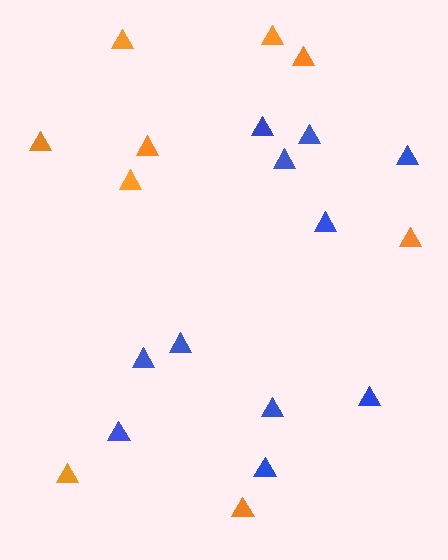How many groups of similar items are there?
There are 2 groups: one group of orange triangles (9) and one group of blue triangles (11).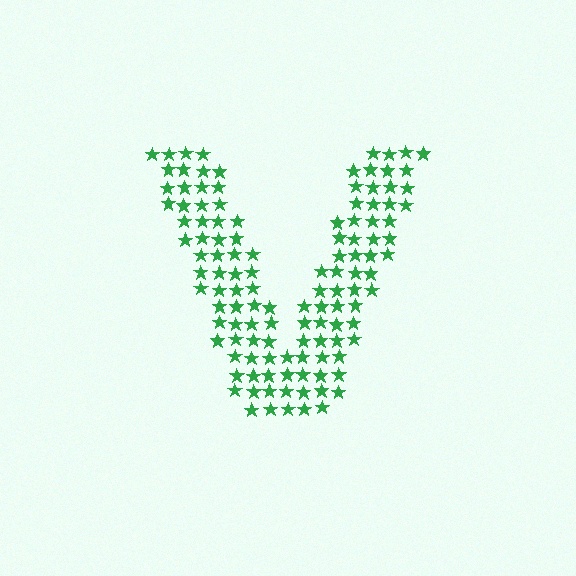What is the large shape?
The large shape is the letter V.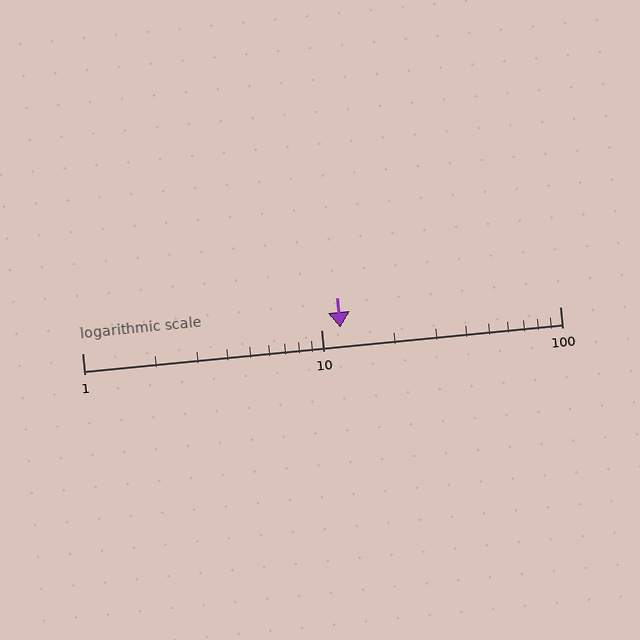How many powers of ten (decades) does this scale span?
The scale spans 2 decades, from 1 to 100.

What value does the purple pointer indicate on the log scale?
The pointer indicates approximately 12.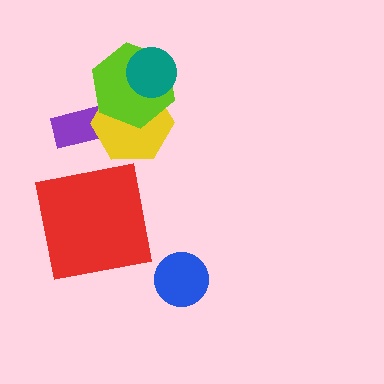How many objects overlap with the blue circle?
0 objects overlap with the blue circle.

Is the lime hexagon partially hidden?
Yes, it is partially covered by another shape.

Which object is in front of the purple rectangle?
The yellow hexagon is in front of the purple rectangle.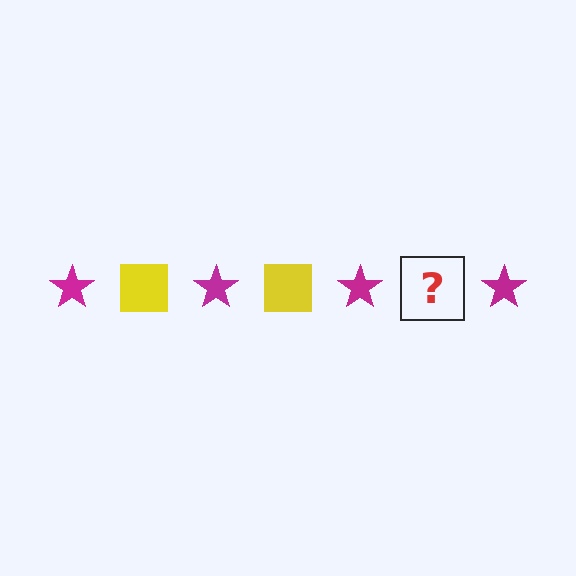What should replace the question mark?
The question mark should be replaced with a yellow square.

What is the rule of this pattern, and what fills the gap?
The rule is that the pattern alternates between magenta star and yellow square. The gap should be filled with a yellow square.